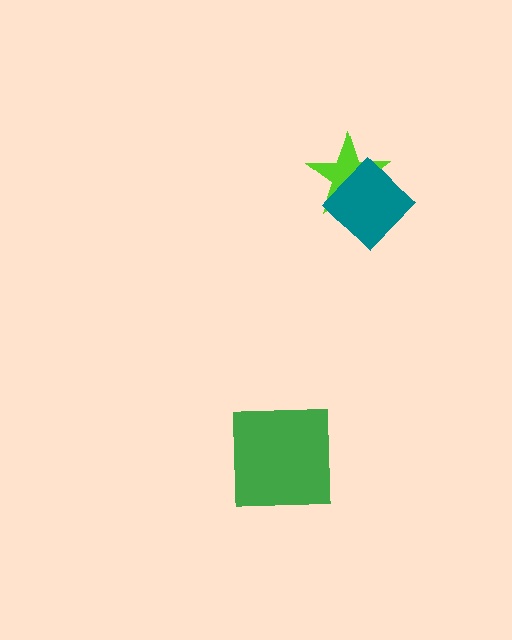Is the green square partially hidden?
No, no other shape covers it.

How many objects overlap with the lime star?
1 object overlaps with the lime star.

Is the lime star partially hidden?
Yes, it is partially covered by another shape.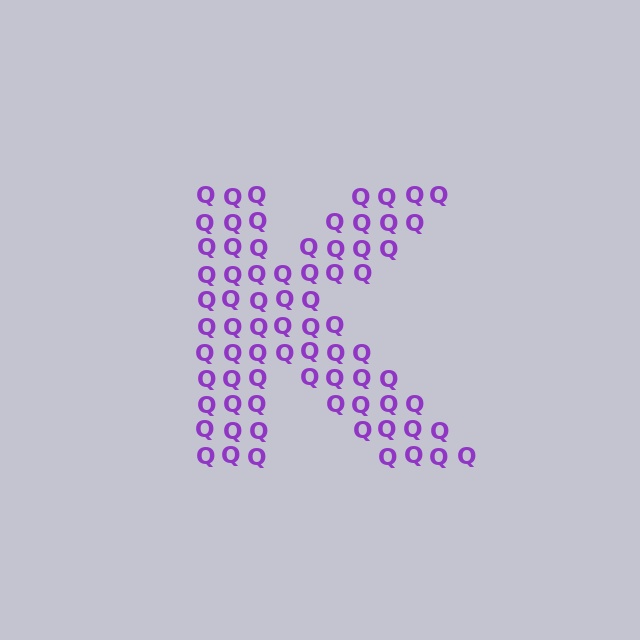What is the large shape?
The large shape is the letter K.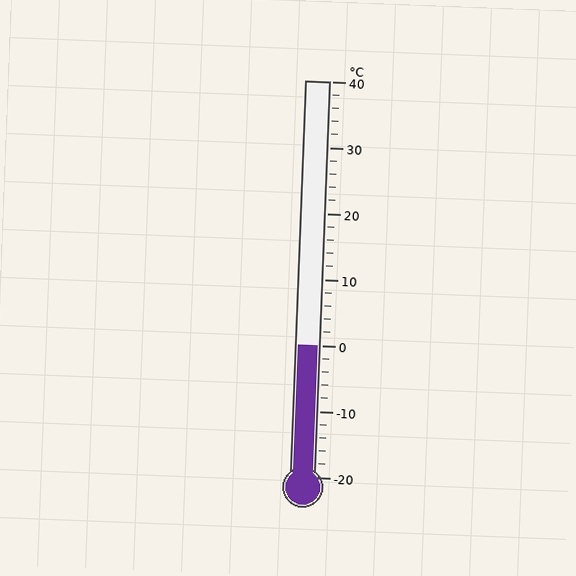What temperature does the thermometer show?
The thermometer shows approximately 0°C.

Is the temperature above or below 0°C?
The temperature is at 0°C.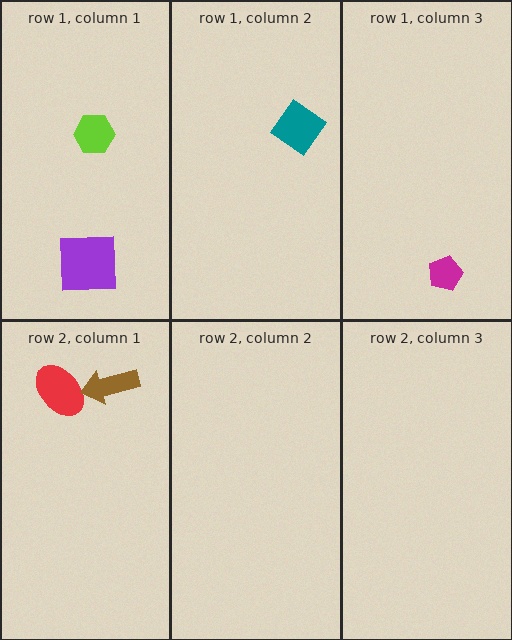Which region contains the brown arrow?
The row 2, column 1 region.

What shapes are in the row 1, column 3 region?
The magenta pentagon.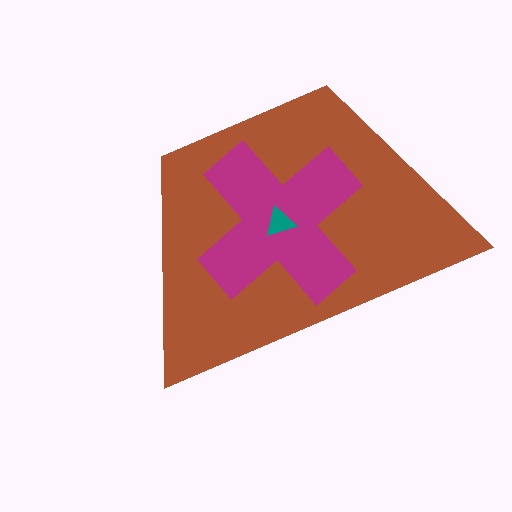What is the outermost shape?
The brown trapezoid.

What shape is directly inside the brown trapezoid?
The magenta cross.